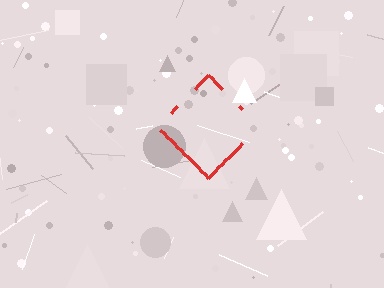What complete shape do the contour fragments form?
The contour fragments form a diamond.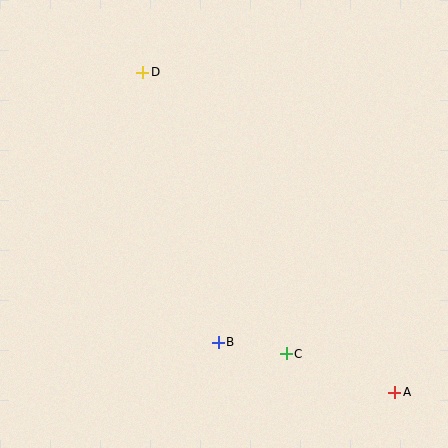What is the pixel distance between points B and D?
The distance between B and D is 280 pixels.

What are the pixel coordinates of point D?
Point D is at (143, 72).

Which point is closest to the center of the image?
Point B at (218, 342) is closest to the center.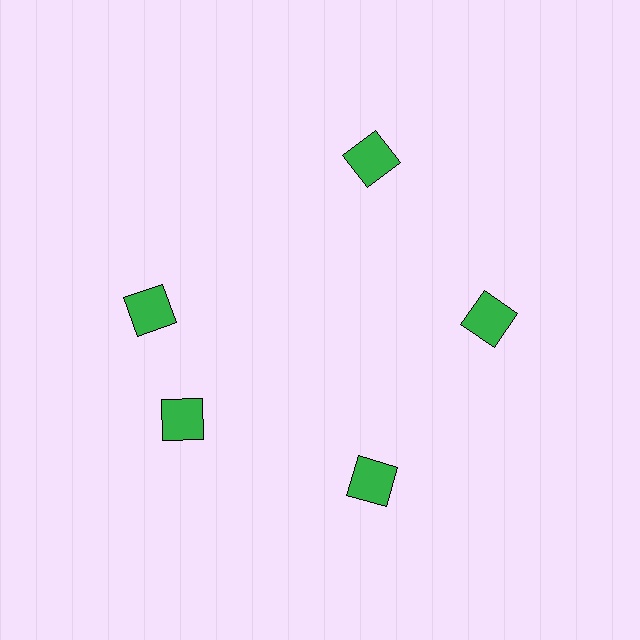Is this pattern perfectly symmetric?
No. The 5 green squares are arranged in a ring, but one element near the 10 o'clock position is rotated out of alignment along the ring, breaking the 5-fold rotational symmetry.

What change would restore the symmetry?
The symmetry would be restored by rotating it back into even spacing with its neighbors so that all 5 squares sit at equal angles and equal distance from the center.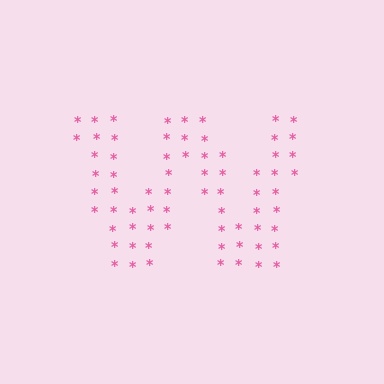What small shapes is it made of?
It is made of small asterisks.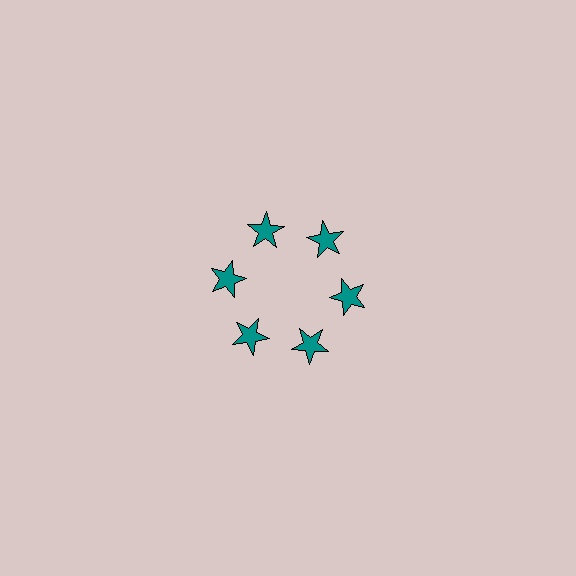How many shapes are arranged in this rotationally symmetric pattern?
There are 6 shapes, arranged in 6 groups of 1.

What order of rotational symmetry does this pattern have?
This pattern has 6-fold rotational symmetry.